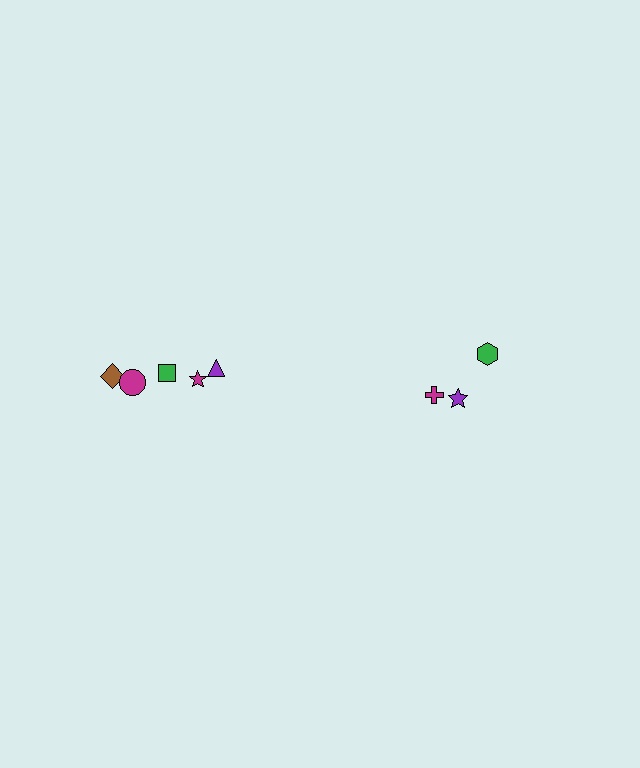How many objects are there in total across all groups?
There are 8 objects.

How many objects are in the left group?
There are 5 objects.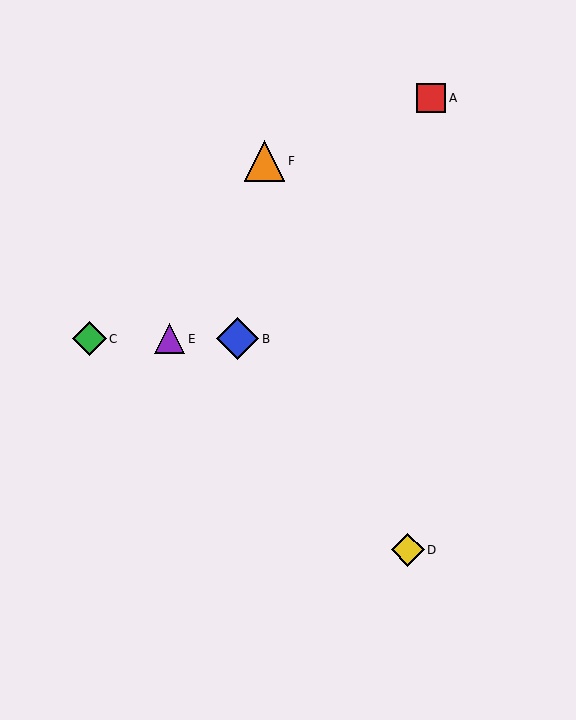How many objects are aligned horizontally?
3 objects (B, C, E) are aligned horizontally.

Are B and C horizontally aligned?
Yes, both are at y≈339.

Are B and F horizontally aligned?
No, B is at y≈339 and F is at y≈161.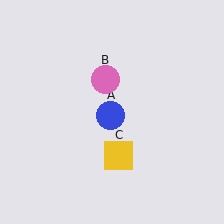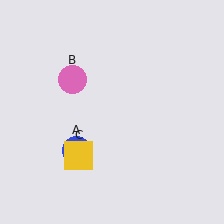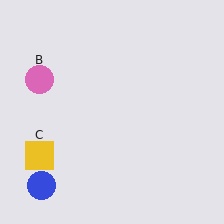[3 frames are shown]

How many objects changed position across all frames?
3 objects changed position: blue circle (object A), pink circle (object B), yellow square (object C).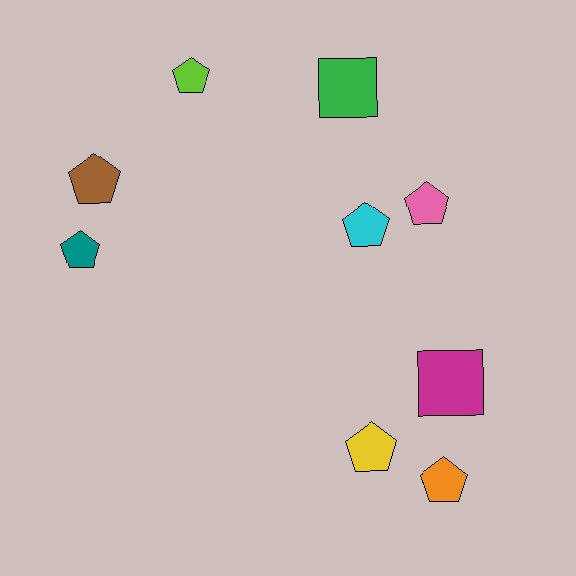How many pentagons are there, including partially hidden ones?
There are 7 pentagons.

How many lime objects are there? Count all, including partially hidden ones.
There is 1 lime object.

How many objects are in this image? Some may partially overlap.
There are 9 objects.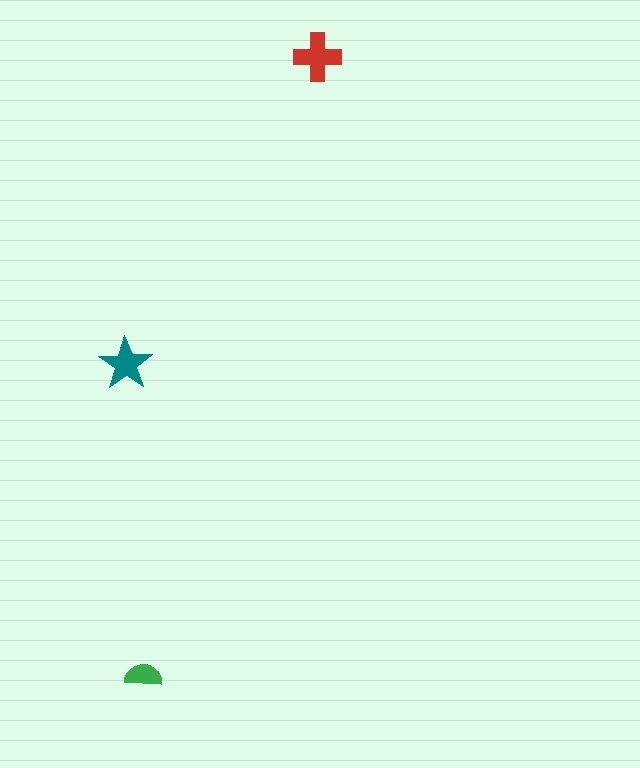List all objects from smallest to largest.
The green semicircle, the teal star, the red cross.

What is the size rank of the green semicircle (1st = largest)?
3rd.